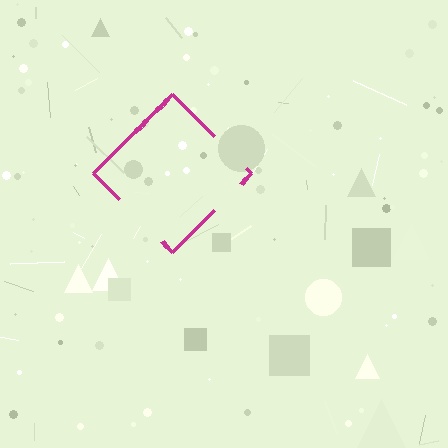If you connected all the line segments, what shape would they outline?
They would outline a diamond.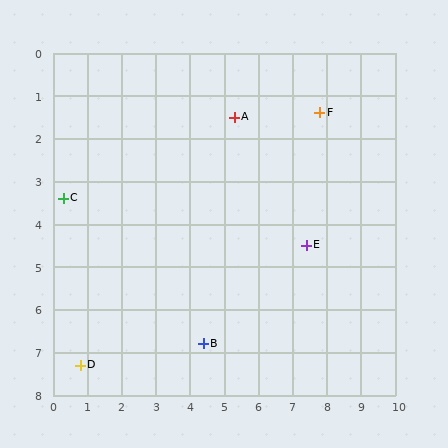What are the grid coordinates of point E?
Point E is at approximately (7.4, 4.5).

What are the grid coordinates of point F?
Point F is at approximately (7.8, 1.4).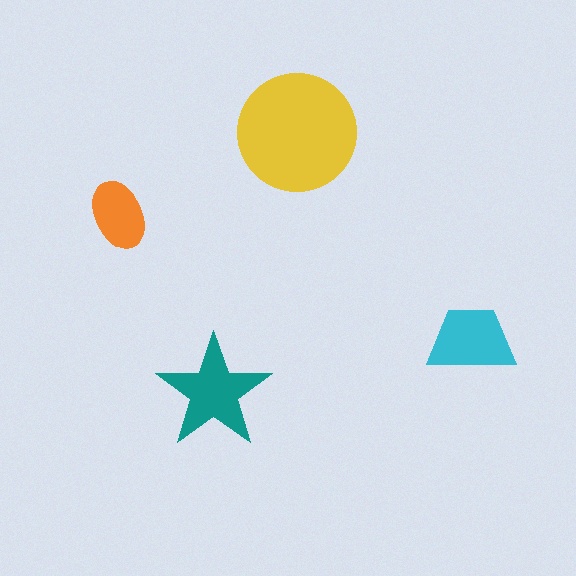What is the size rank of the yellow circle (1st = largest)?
1st.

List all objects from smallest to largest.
The orange ellipse, the cyan trapezoid, the teal star, the yellow circle.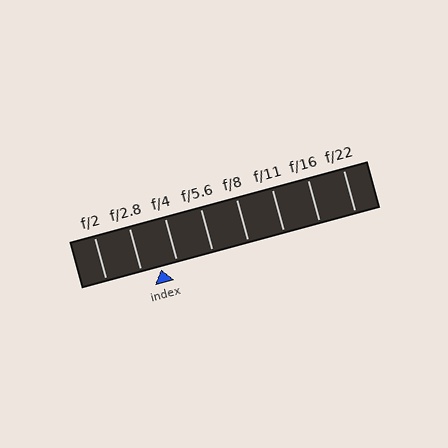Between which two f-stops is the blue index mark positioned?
The index mark is between f/2.8 and f/4.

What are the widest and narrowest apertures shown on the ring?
The widest aperture shown is f/2 and the narrowest is f/22.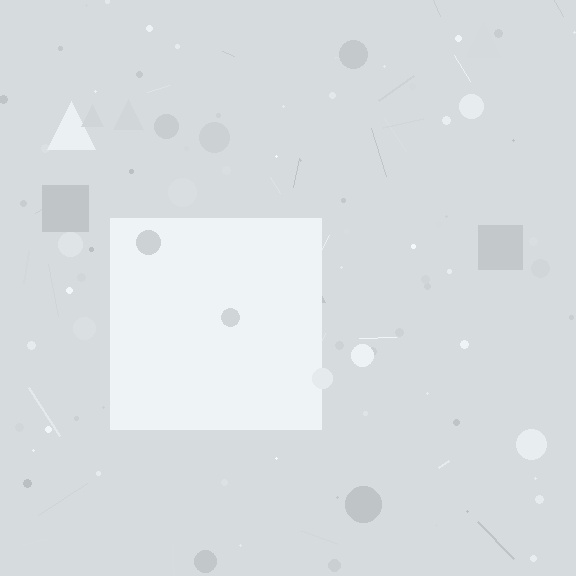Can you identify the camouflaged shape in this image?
The camouflaged shape is a square.